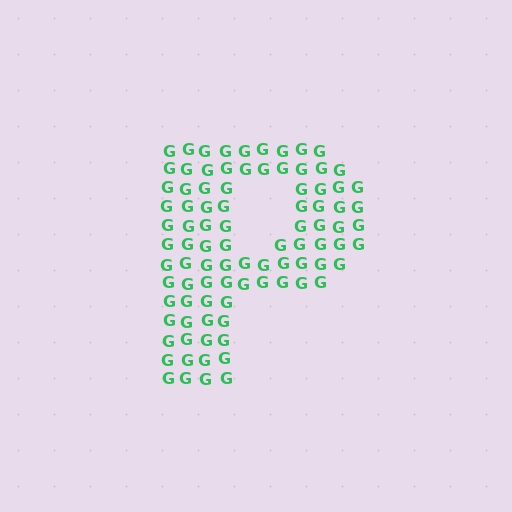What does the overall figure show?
The overall figure shows the letter P.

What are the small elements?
The small elements are letter G's.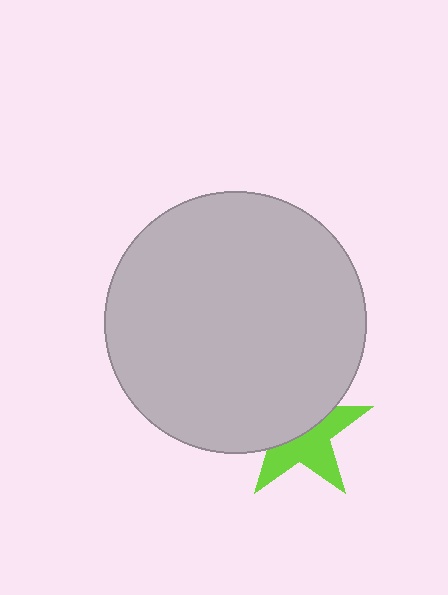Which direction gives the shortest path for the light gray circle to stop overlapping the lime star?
Moving up gives the shortest separation.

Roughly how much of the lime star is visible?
About half of it is visible (roughly 50%).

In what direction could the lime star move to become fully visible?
The lime star could move down. That would shift it out from behind the light gray circle entirely.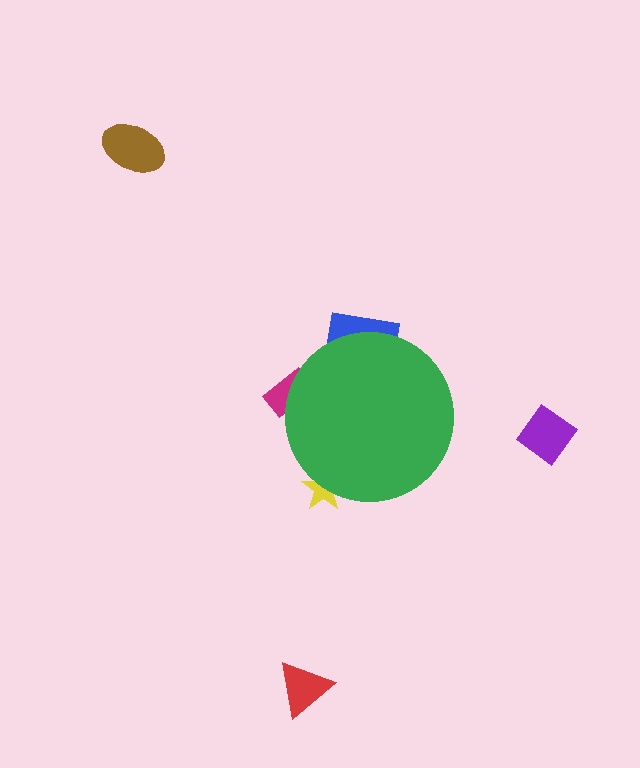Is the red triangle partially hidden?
No, the red triangle is fully visible.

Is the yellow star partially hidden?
Yes, the yellow star is partially hidden behind the green circle.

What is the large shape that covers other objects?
A green circle.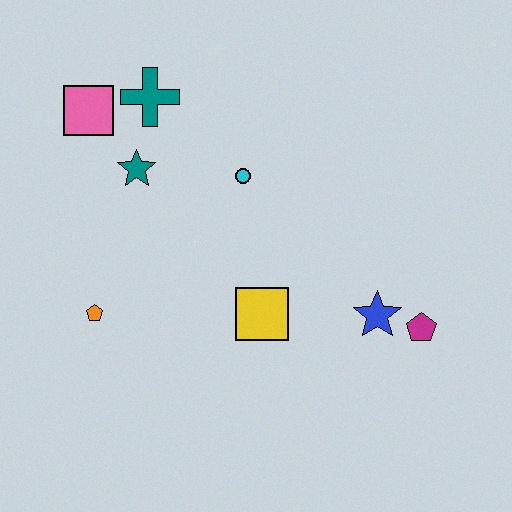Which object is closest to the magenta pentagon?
The blue star is closest to the magenta pentagon.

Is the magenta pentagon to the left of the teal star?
No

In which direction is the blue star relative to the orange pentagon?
The blue star is to the right of the orange pentagon.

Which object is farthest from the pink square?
The magenta pentagon is farthest from the pink square.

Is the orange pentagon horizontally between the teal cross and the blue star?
No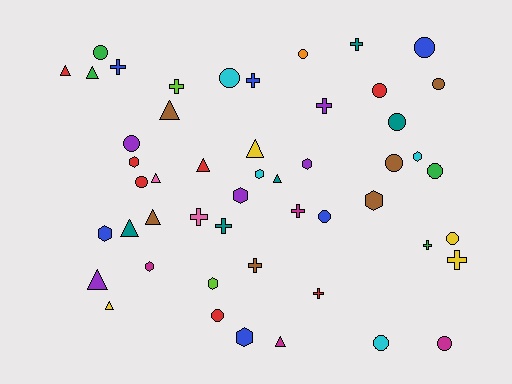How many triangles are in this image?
There are 12 triangles.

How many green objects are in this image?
There are 4 green objects.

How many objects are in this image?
There are 50 objects.